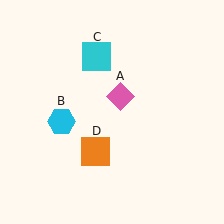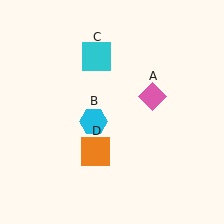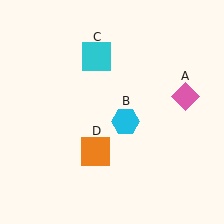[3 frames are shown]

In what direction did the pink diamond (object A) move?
The pink diamond (object A) moved right.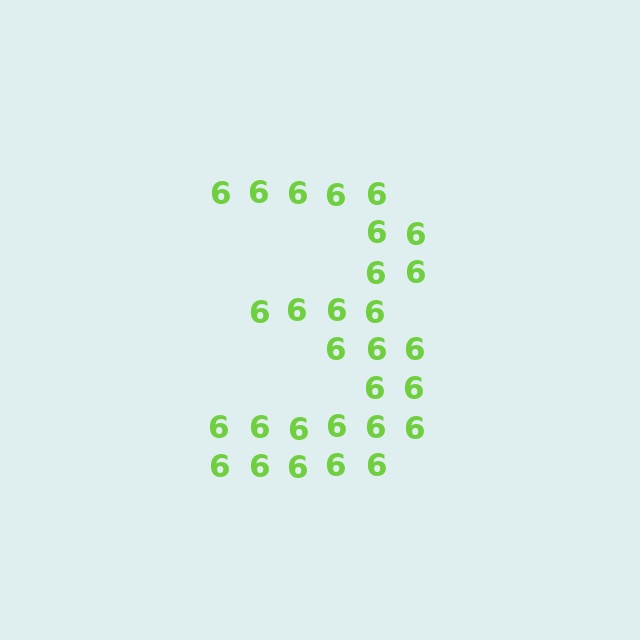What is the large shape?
The large shape is the digit 3.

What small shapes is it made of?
It is made of small digit 6's.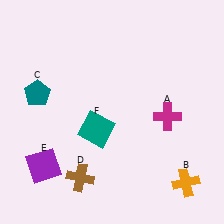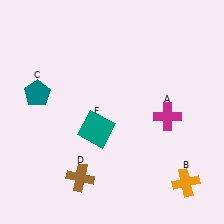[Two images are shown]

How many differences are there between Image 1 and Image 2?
There is 1 difference between the two images.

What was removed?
The purple square (E) was removed in Image 2.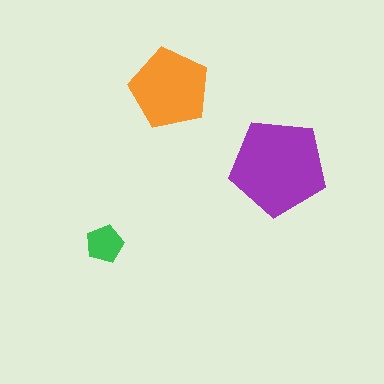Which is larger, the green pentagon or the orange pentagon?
The orange one.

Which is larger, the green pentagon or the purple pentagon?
The purple one.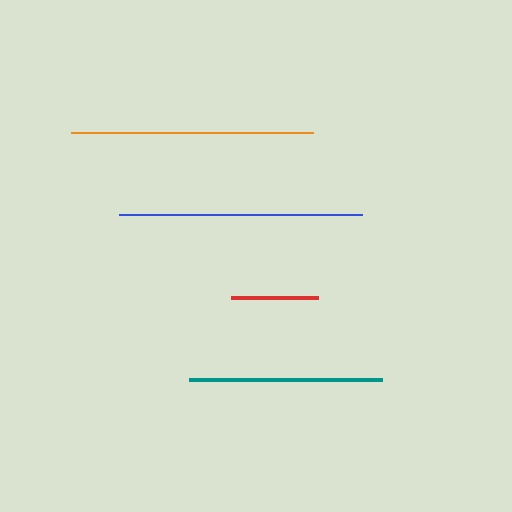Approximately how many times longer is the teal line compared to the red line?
The teal line is approximately 2.2 times the length of the red line.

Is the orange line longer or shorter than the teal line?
The orange line is longer than the teal line.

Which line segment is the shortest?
The red line is the shortest at approximately 88 pixels.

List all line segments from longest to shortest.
From longest to shortest: blue, orange, teal, red.